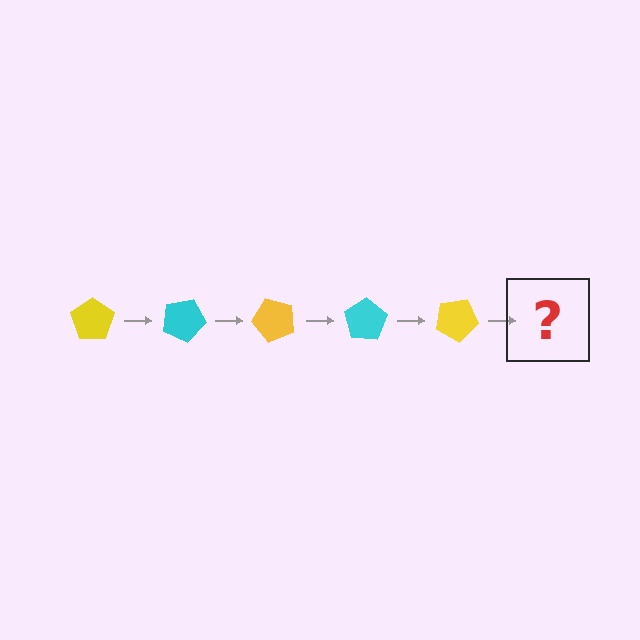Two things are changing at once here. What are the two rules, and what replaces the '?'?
The two rules are that it rotates 25 degrees each step and the color cycles through yellow and cyan. The '?' should be a cyan pentagon, rotated 125 degrees from the start.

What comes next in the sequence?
The next element should be a cyan pentagon, rotated 125 degrees from the start.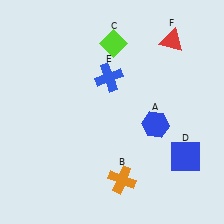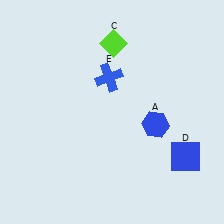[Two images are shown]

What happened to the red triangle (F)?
The red triangle (F) was removed in Image 2. It was in the top-right area of Image 1.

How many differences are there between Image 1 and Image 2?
There are 2 differences between the two images.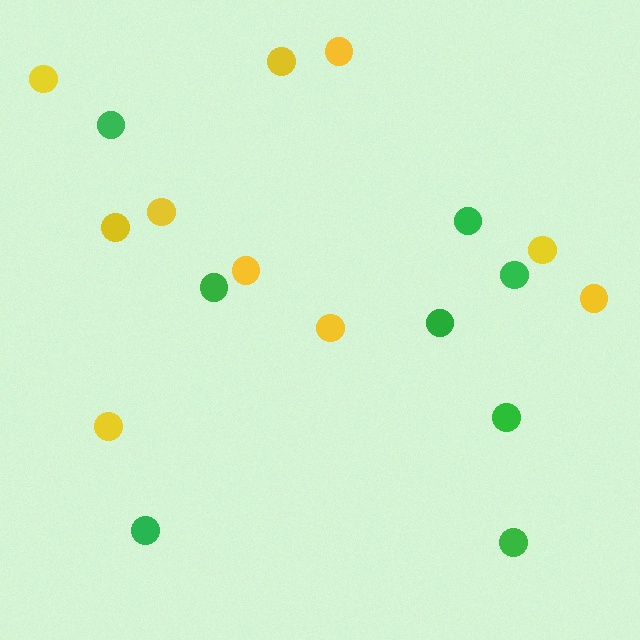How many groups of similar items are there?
There are 2 groups: one group of yellow circles (10) and one group of green circles (8).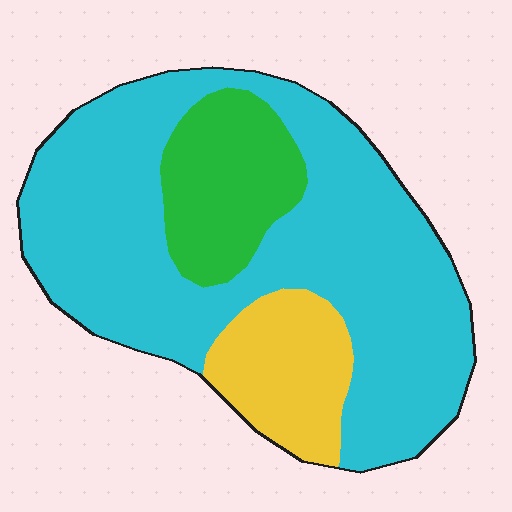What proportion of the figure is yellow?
Yellow takes up less than a quarter of the figure.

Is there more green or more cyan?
Cyan.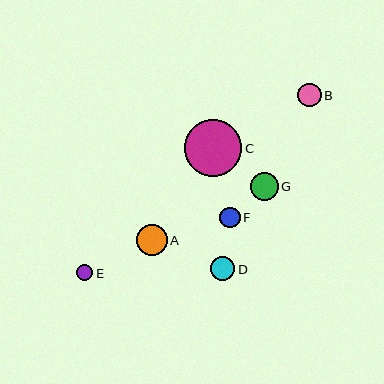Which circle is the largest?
Circle C is the largest with a size of approximately 57 pixels.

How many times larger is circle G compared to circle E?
Circle G is approximately 1.7 times the size of circle E.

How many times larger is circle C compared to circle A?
Circle C is approximately 1.9 times the size of circle A.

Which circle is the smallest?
Circle E is the smallest with a size of approximately 17 pixels.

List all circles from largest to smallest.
From largest to smallest: C, A, G, D, B, F, E.